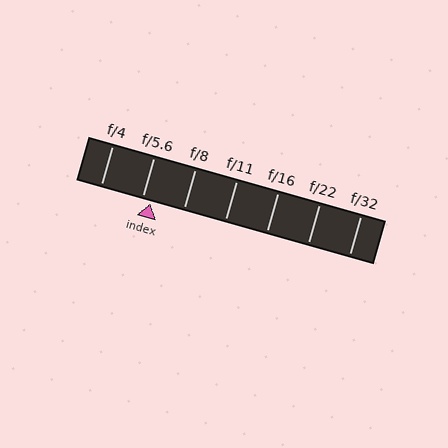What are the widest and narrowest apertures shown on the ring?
The widest aperture shown is f/4 and the narrowest is f/32.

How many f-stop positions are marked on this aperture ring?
There are 7 f-stop positions marked.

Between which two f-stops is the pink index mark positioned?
The index mark is between f/5.6 and f/8.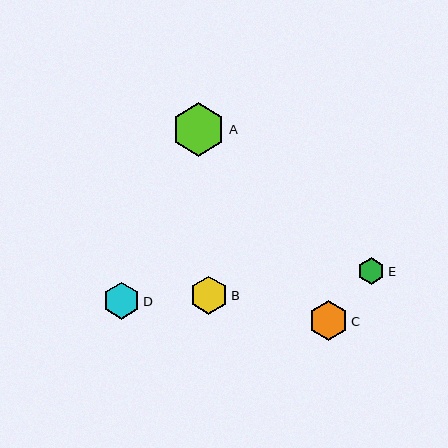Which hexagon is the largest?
Hexagon A is the largest with a size of approximately 53 pixels.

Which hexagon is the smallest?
Hexagon E is the smallest with a size of approximately 27 pixels.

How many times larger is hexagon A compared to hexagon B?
Hexagon A is approximately 1.4 times the size of hexagon B.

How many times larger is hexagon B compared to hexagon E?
Hexagon B is approximately 1.4 times the size of hexagon E.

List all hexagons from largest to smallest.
From largest to smallest: A, C, B, D, E.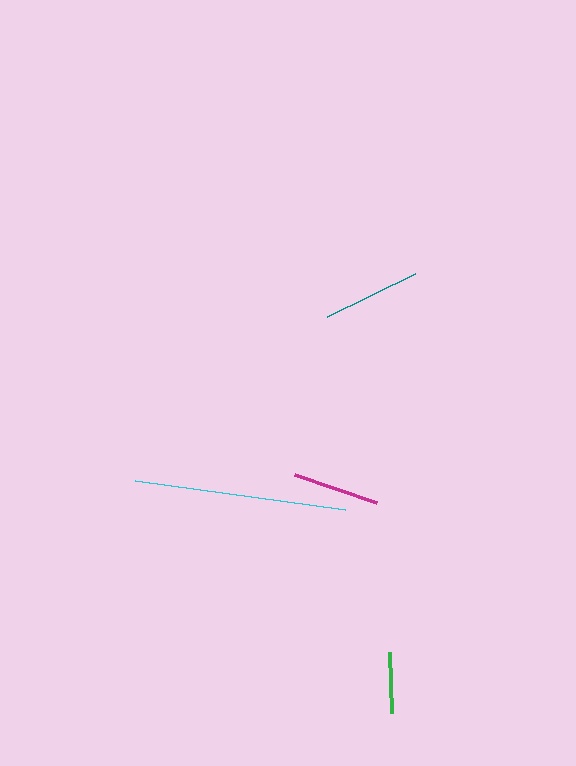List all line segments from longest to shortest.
From longest to shortest: cyan, teal, magenta, green.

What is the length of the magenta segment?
The magenta segment is approximately 87 pixels long.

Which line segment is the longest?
The cyan line is the longest at approximately 212 pixels.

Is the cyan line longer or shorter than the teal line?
The cyan line is longer than the teal line.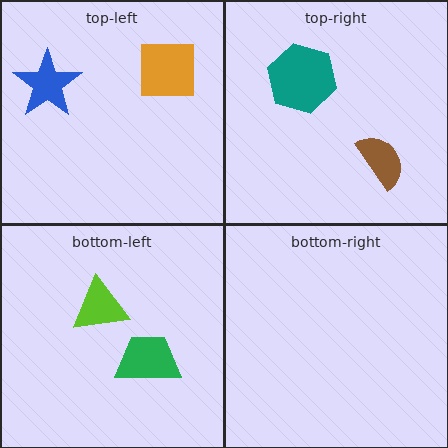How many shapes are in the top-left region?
2.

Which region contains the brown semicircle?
The top-right region.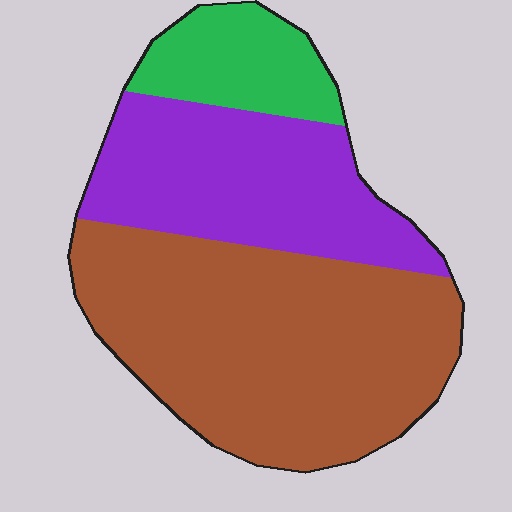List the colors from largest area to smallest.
From largest to smallest: brown, purple, green.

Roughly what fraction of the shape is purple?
Purple takes up about one third (1/3) of the shape.